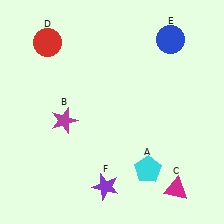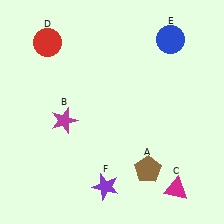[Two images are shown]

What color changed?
The pentagon (A) changed from cyan in Image 1 to brown in Image 2.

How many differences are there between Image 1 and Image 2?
There is 1 difference between the two images.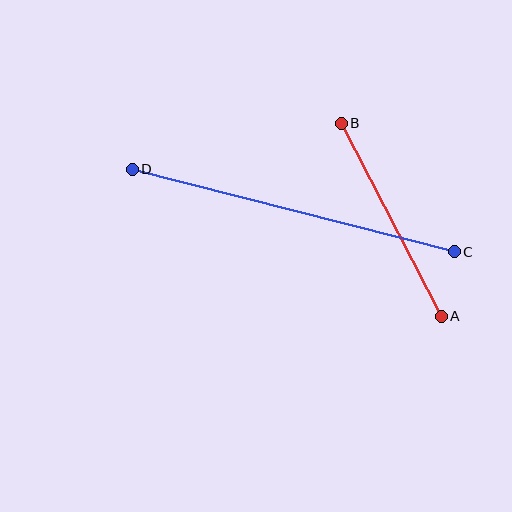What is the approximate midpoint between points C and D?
The midpoint is at approximately (293, 210) pixels.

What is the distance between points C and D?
The distance is approximately 333 pixels.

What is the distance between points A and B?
The distance is approximately 217 pixels.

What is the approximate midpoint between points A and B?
The midpoint is at approximately (391, 220) pixels.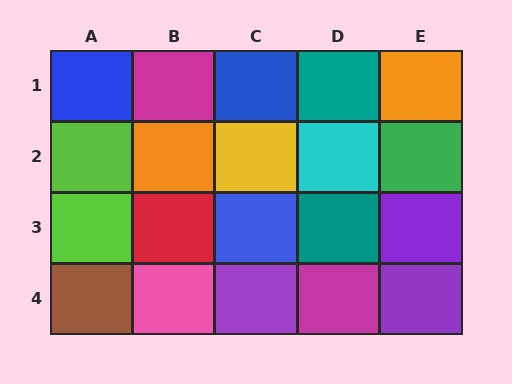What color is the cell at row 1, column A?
Blue.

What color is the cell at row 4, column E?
Purple.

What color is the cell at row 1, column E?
Orange.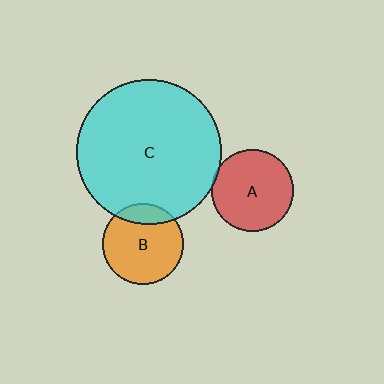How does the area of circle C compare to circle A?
Approximately 3.2 times.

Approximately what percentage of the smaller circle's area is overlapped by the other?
Approximately 5%.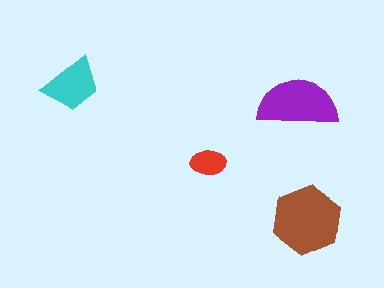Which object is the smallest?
The red ellipse.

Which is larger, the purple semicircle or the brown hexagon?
The brown hexagon.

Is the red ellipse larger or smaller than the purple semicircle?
Smaller.